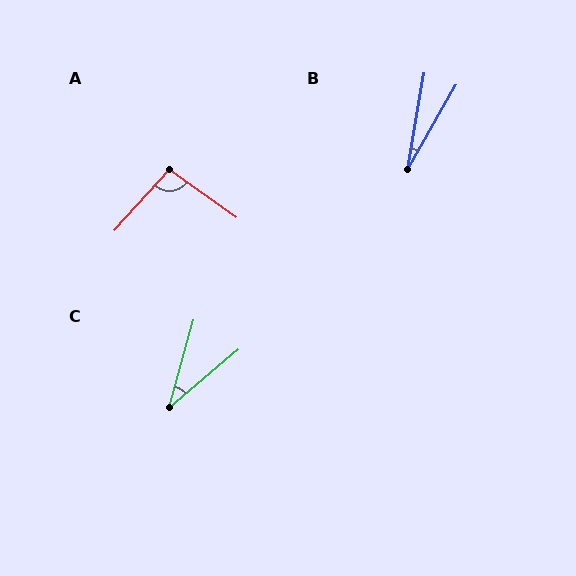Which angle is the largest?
A, at approximately 96 degrees.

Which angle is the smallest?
B, at approximately 20 degrees.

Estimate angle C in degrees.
Approximately 34 degrees.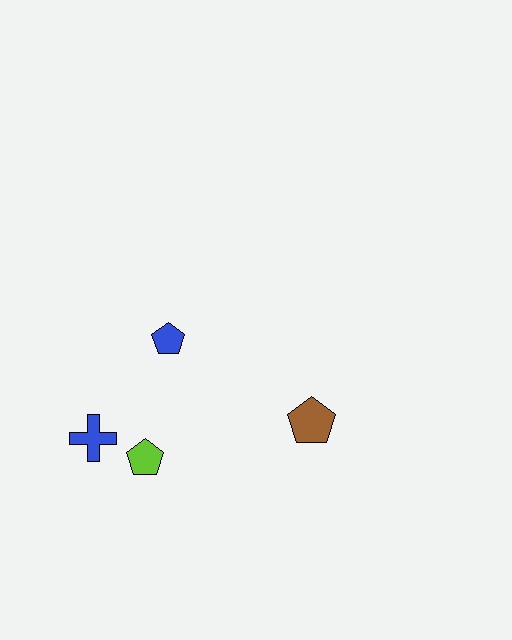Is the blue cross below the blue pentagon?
Yes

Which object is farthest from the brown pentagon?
The blue cross is farthest from the brown pentagon.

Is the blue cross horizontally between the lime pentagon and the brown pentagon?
No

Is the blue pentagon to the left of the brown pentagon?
Yes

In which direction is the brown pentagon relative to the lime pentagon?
The brown pentagon is to the right of the lime pentagon.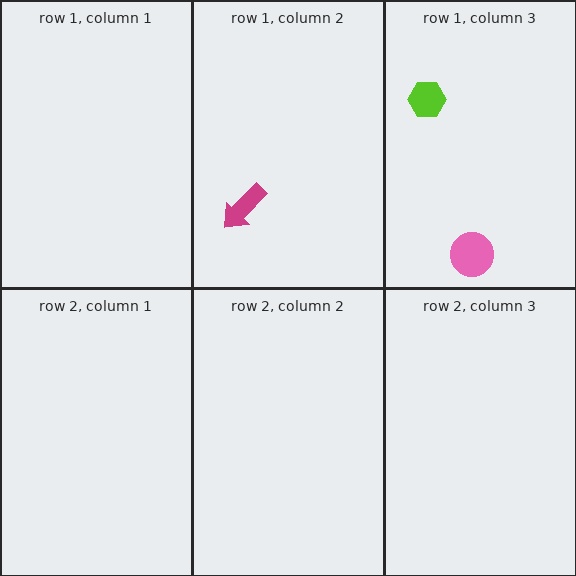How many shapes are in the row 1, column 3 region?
2.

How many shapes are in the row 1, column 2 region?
1.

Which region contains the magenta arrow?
The row 1, column 2 region.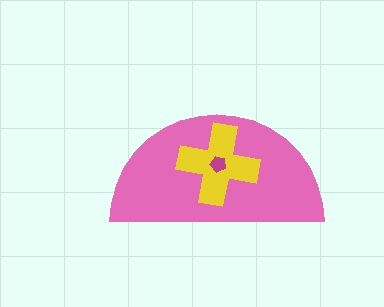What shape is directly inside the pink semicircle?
The yellow cross.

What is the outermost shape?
The pink semicircle.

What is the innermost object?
The magenta pentagon.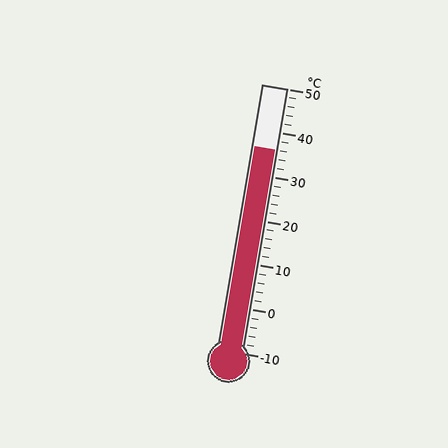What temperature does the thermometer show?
The thermometer shows approximately 36°C.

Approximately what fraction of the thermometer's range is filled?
The thermometer is filled to approximately 75% of its range.